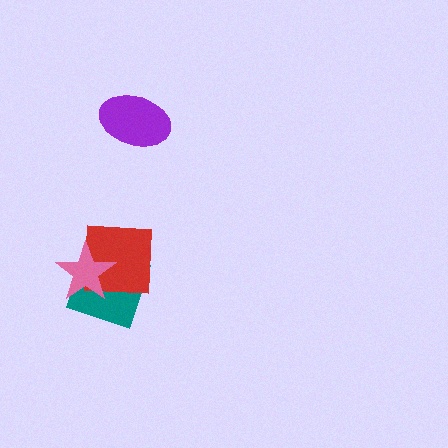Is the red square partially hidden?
Yes, it is partially covered by another shape.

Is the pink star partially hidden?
No, no other shape covers it.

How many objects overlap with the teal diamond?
2 objects overlap with the teal diamond.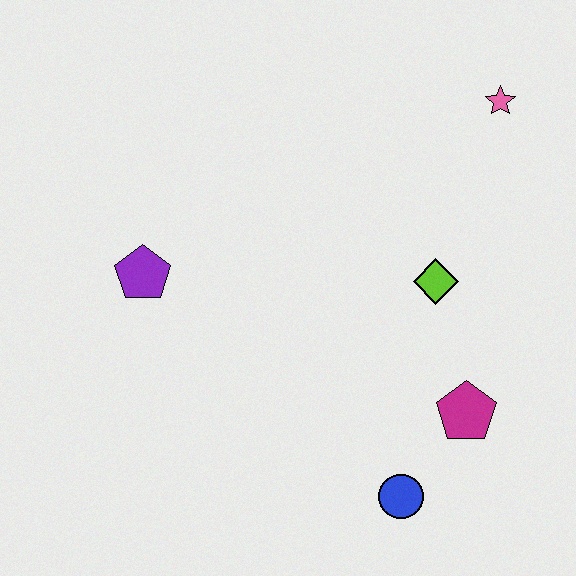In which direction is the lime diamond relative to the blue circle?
The lime diamond is above the blue circle.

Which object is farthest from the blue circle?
The pink star is farthest from the blue circle.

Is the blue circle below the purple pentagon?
Yes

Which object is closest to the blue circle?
The magenta pentagon is closest to the blue circle.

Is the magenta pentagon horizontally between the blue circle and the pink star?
Yes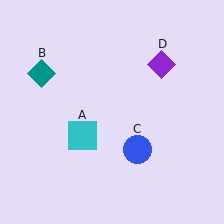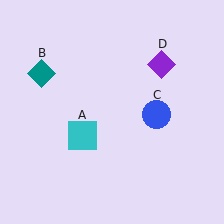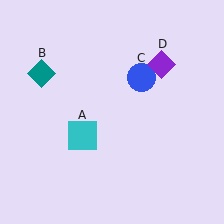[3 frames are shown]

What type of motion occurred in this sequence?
The blue circle (object C) rotated counterclockwise around the center of the scene.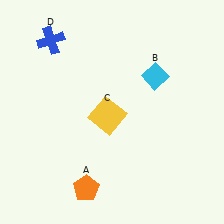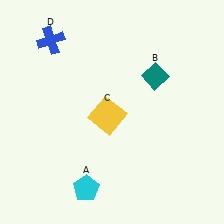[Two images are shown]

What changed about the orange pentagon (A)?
In Image 1, A is orange. In Image 2, it changed to cyan.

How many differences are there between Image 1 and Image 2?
There are 2 differences between the two images.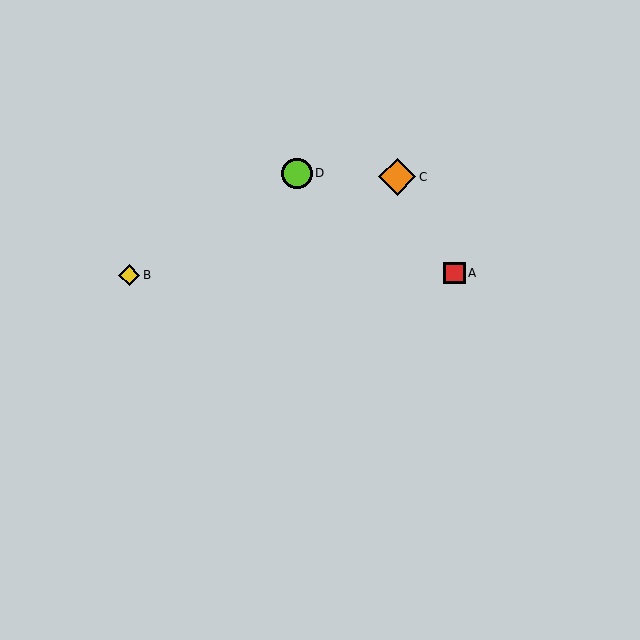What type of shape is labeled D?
Shape D is a lime circle.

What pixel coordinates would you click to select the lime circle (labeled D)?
Click at (297, 174) to select the lime circle D.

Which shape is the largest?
The orange diamond (labeled C) is the largest.